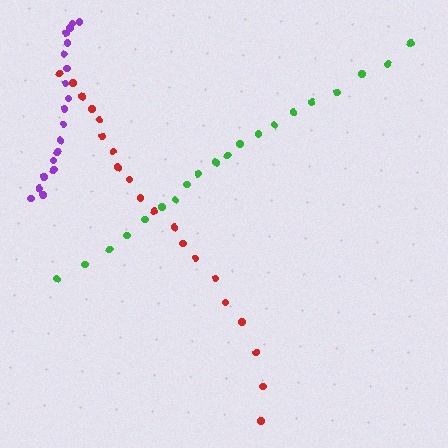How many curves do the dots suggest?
There are 3 distinct paths.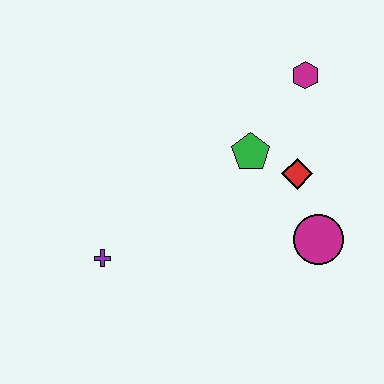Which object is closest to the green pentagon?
The red diamond is closest to the green pentagon.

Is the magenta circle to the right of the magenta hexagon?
Yes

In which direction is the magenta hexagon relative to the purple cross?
The magenta hexagon is to the right of the purple cross.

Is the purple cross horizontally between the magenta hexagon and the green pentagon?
No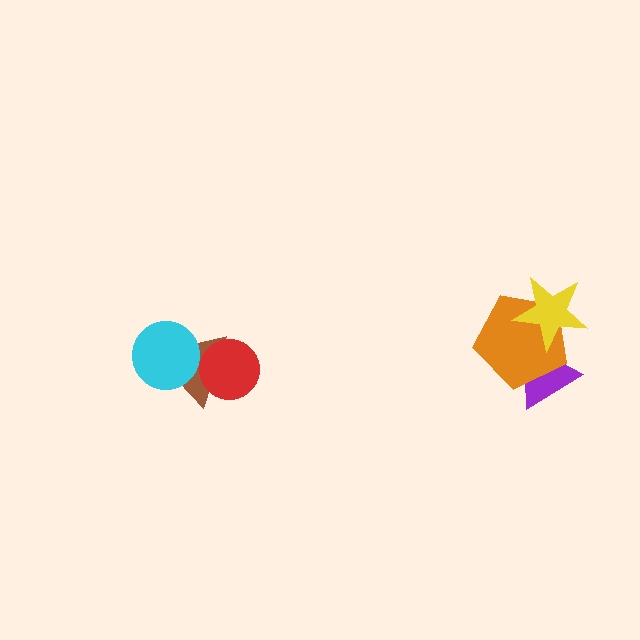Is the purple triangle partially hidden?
Yes, it is partially covered by another shape.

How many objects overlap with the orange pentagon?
2 objects overlap with the orange pentagon.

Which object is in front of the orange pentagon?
The yellow star is in front of the orange pentagon.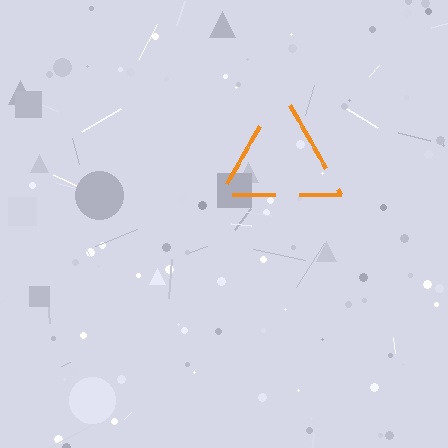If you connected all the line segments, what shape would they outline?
They would outline a triangle.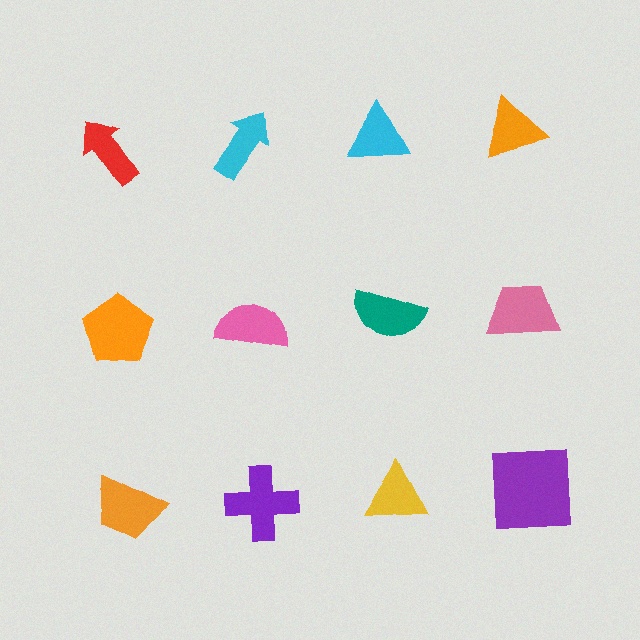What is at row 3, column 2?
A purple cross.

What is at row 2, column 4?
A pink trapezoid.